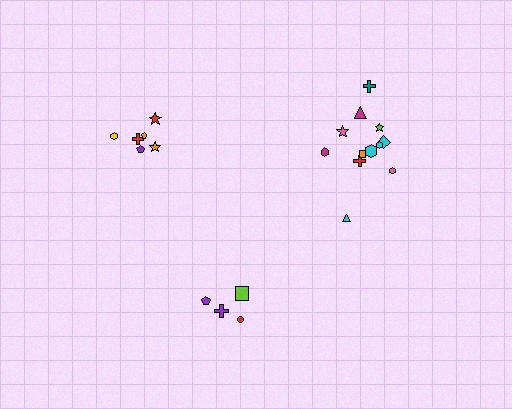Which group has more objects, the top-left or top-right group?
The top-right group.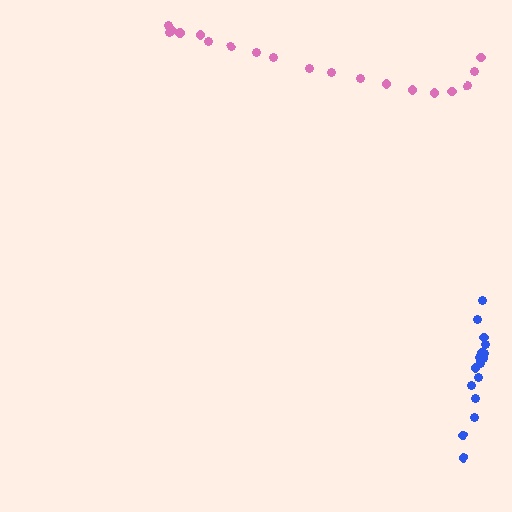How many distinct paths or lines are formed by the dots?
There are 2 distinct paths.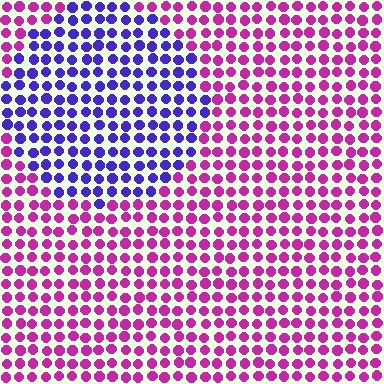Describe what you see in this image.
The image is filled with small magenta elements in a uniform arrangement. A circle-shaped region is visible where the elements are tinted to a slightly different hue, forming a subtle color boundary.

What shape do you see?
I see a circle.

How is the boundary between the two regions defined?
The boundary is defined purely by a slight shift in hue (about 60 degrees). Spacing, size, and orientation are identical on both sides.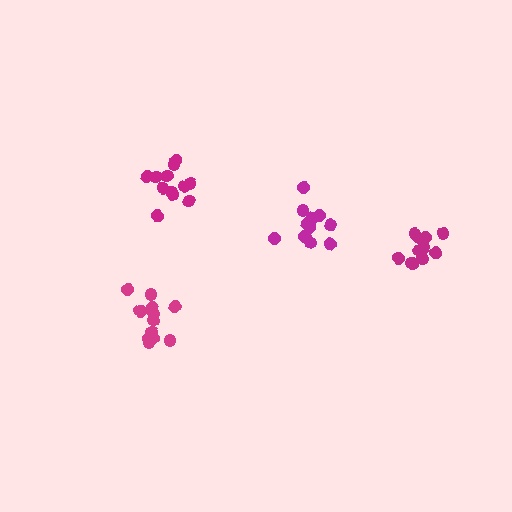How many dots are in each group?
Group 1: 12 dots, Group 2: 14 dots, Group 3: 13 dots, Group 4: 12 dots (51 total).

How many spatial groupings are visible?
There are 4 spatial groupings.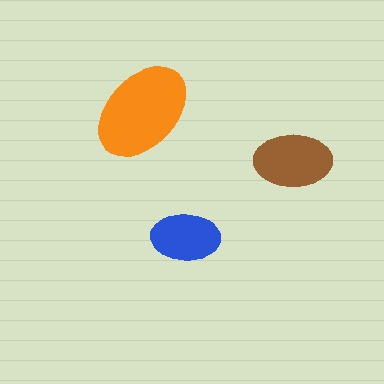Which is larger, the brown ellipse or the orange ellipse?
The orange one.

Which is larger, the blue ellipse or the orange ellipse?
The orange one.